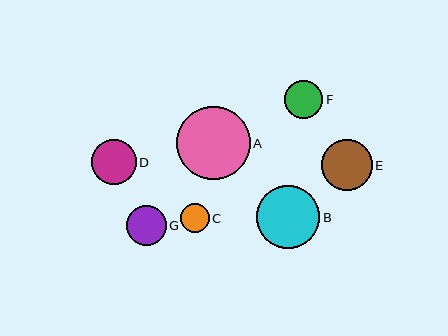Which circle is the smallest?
Circle C is the smallest with a size of approximately 29 pixels.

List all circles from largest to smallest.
From largest to smallest: A, B, E, D, G, F, C.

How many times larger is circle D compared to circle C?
Circle D is approximately 1.6 times the size of circle C.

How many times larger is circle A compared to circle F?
Circle A is approximately 1.9 times the size of circle F.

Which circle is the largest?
Circle A is the largest with a size of approximately 73 pixels.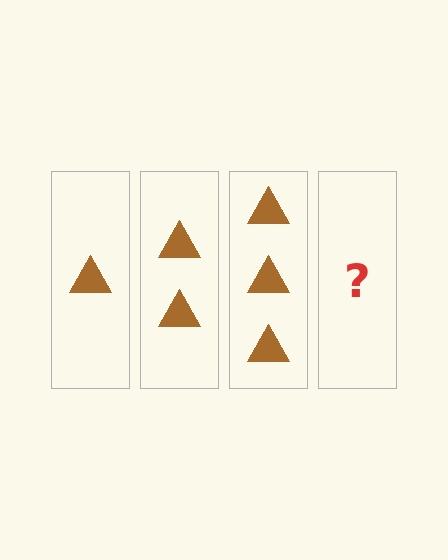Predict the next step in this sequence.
The next step is 4 triangles.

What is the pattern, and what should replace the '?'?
The pattern is that each step adds one more triangle. The '?' should be 4 triangles.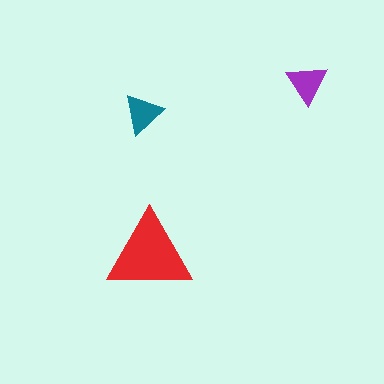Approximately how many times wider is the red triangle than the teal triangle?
About 2 times wider.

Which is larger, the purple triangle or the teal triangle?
The purple one.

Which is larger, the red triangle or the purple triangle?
The red one.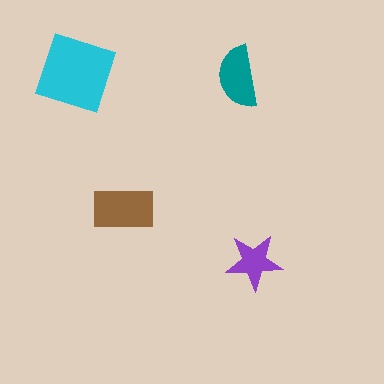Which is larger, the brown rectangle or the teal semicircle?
The brown rectangle.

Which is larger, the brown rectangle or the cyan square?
The cyan square.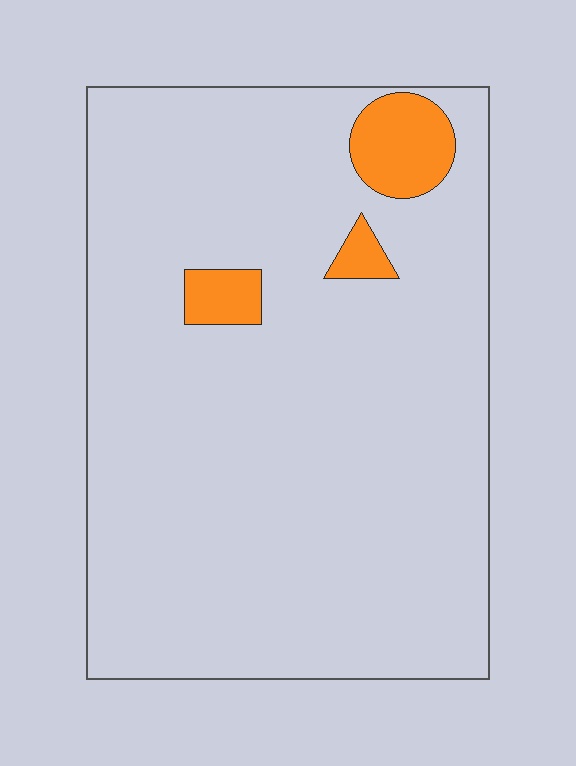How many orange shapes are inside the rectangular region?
3.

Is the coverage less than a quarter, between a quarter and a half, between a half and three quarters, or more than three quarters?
Less than a quarter.